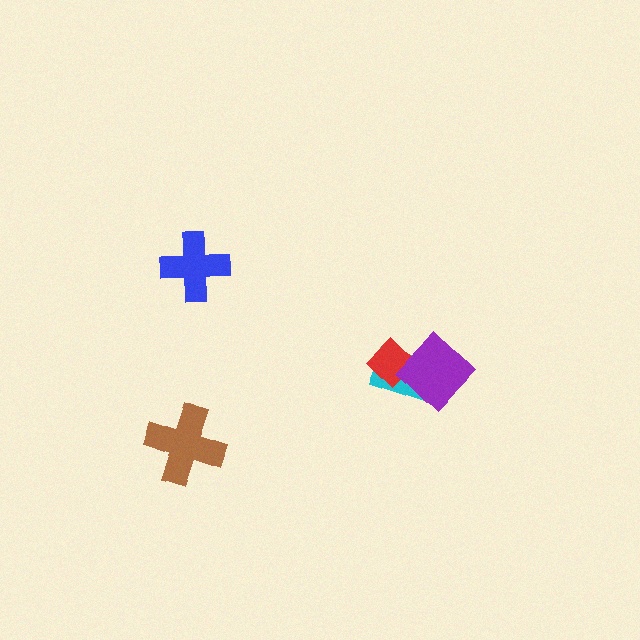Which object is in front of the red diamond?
The purple diamond is in front of the red diamond.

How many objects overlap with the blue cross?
0 objects overlap with the blue cross.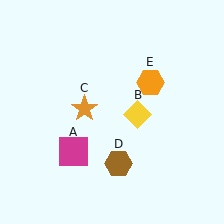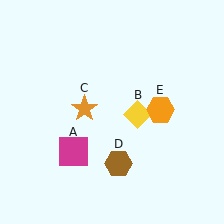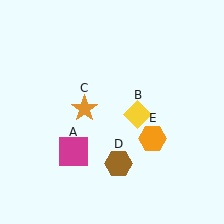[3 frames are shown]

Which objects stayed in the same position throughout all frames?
Magenta square (object A) and yellow diamond (object B) and orange star (object C) and brown hexagon (object D) remained stationary.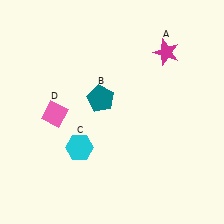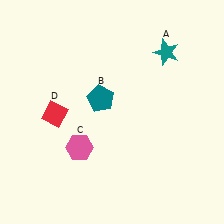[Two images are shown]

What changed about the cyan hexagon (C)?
In Image 1, C is cyan. In Image 2, it changed to pink.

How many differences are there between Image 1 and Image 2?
There are 3 differences between the two images.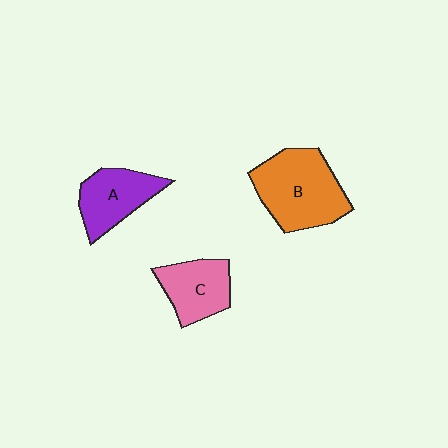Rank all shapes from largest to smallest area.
From largest to smallest: B (orange), A (purple), C (pink).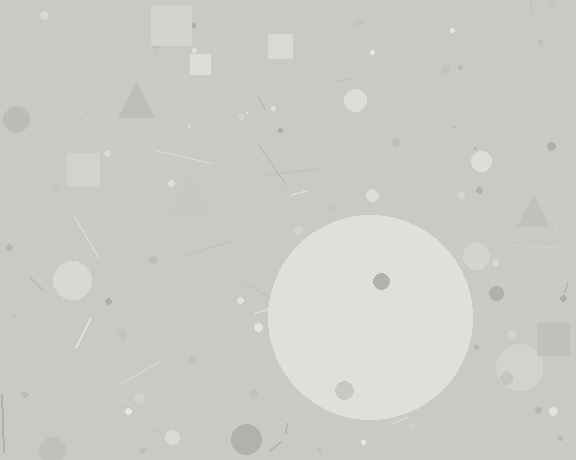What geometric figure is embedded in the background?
A circle is embedded in the background.